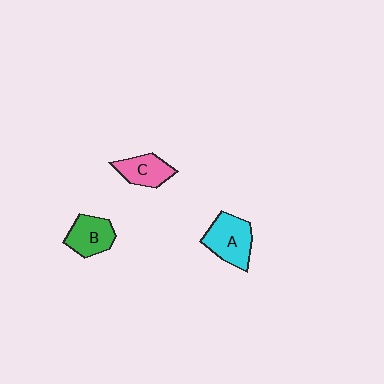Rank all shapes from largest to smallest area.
From largest to smallest: A (cyan), B (green), C (pink).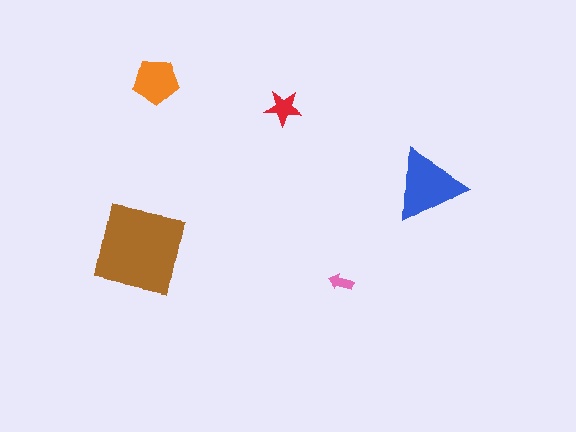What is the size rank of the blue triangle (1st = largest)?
2nd.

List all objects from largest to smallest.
The brown square, the blue triangle, the orange pentagon, the red star, the pink arrow.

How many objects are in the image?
There are 5 objects in the image.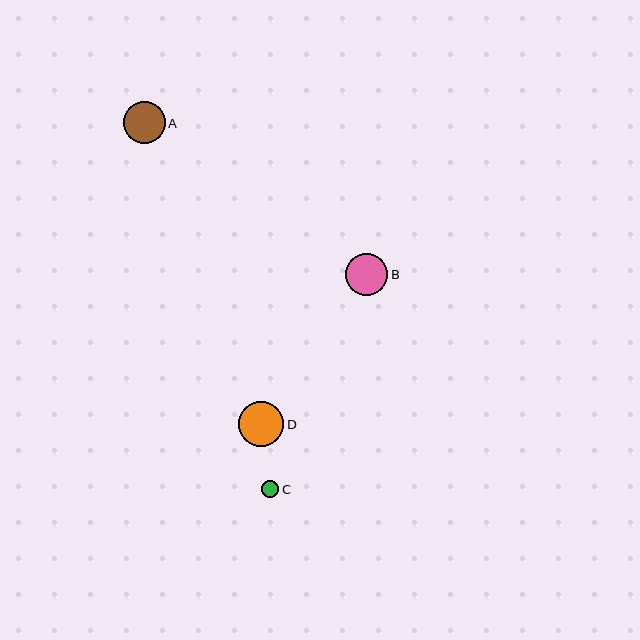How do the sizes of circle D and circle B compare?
Circle D and circle B are approximately the same size.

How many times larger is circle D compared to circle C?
Circle D is approximately 2.6 times the size of circle C.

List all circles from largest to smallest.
From largest to smallest: D, A, B, C.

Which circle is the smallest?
Circle C is the smallest with a size of approximately 17 pixels.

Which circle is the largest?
Circle D is the largest with a size of approximately 45 pixels.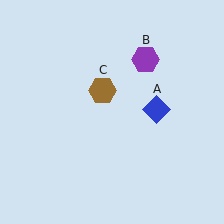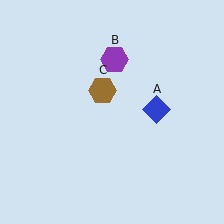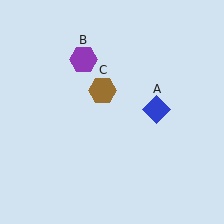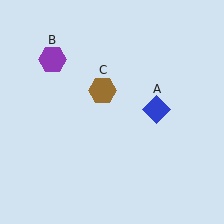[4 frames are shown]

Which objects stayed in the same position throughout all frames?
Blue diamond (object A) and brown hexagon (object C) remained stationary.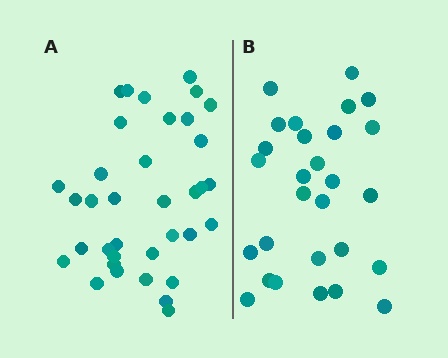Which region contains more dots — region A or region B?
Region A (the left region) has more dots.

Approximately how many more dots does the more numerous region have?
Region A has roughly 8 or so more dots than region B.